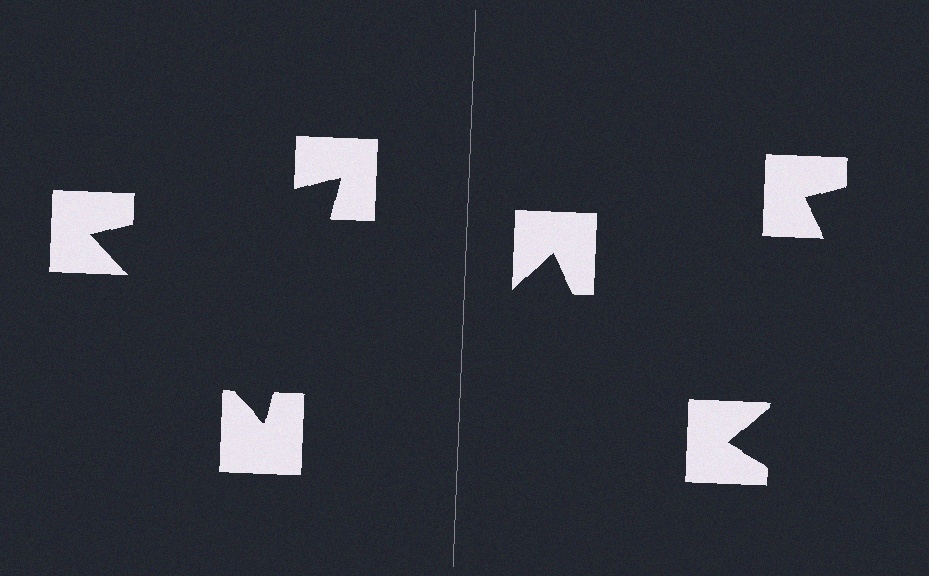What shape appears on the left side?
An illusory triangle.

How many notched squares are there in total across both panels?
6 — 3 on each side.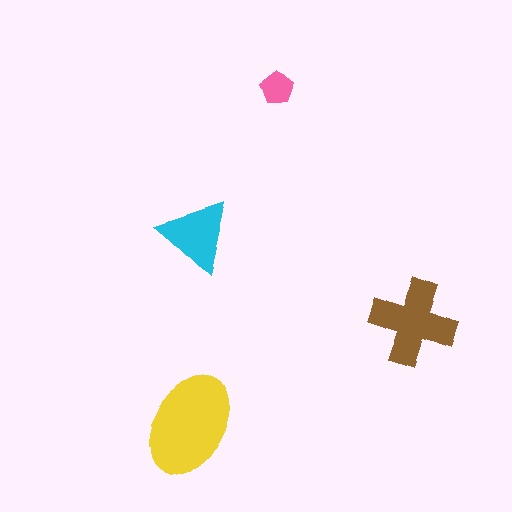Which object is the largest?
The yellow ellipse.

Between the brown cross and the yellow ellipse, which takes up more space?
The yellow ellipse.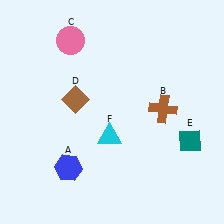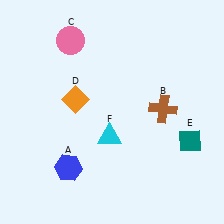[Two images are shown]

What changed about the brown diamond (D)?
In Image 1, D is brown. In Image 2, it changed to orange.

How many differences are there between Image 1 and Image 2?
There is 1 difference between the two images.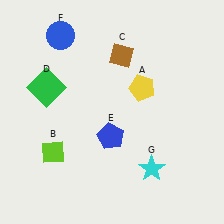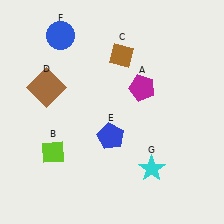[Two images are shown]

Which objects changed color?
A changed from yellow to magenta. D changed from green to brown.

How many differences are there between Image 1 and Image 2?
There are 2 differences between the two images.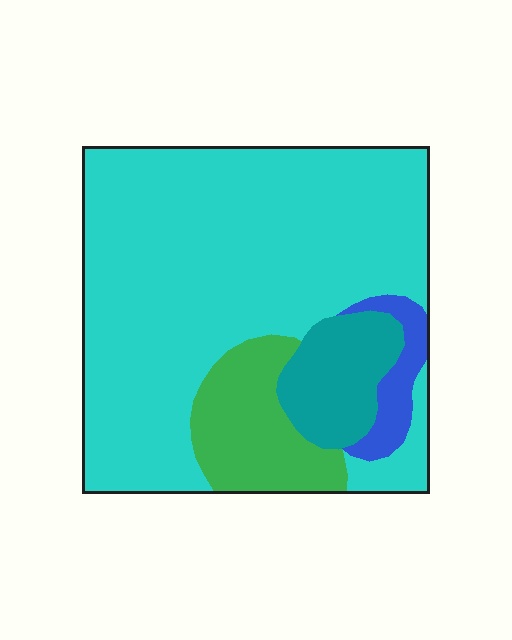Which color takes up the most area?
Cyan, at roughly 70%.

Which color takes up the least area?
Blue, at roughly 5%.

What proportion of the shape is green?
Green covers about 15% of the shape.